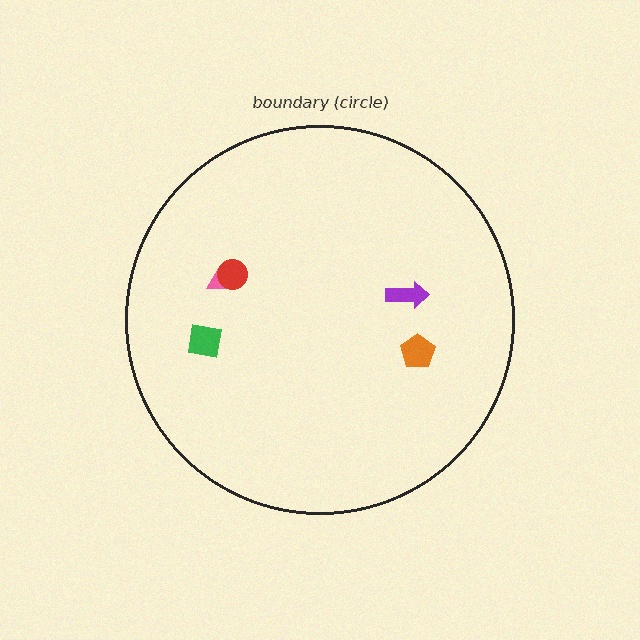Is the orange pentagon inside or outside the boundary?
Inside.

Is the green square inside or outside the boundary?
Inside.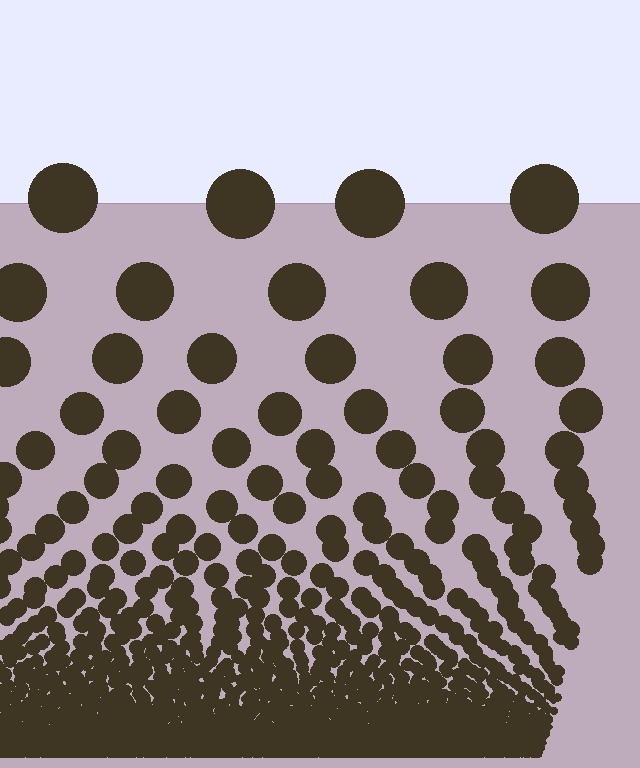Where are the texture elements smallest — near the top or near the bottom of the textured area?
Near the bottom.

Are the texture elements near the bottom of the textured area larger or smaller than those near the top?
Smaller. The gradient is inverted — elements near the bottom are smaller and denser.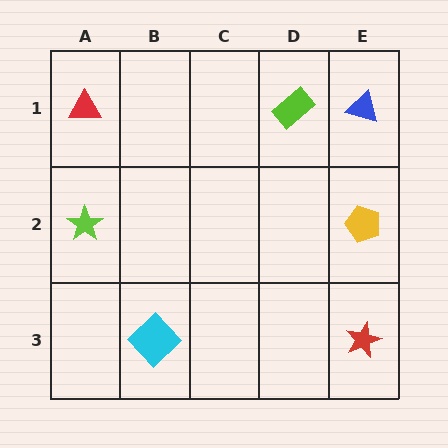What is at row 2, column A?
A lime star.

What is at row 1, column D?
A lime rectangle.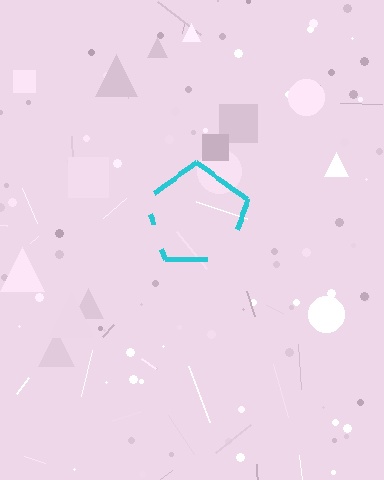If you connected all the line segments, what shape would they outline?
They would outline a pentagon.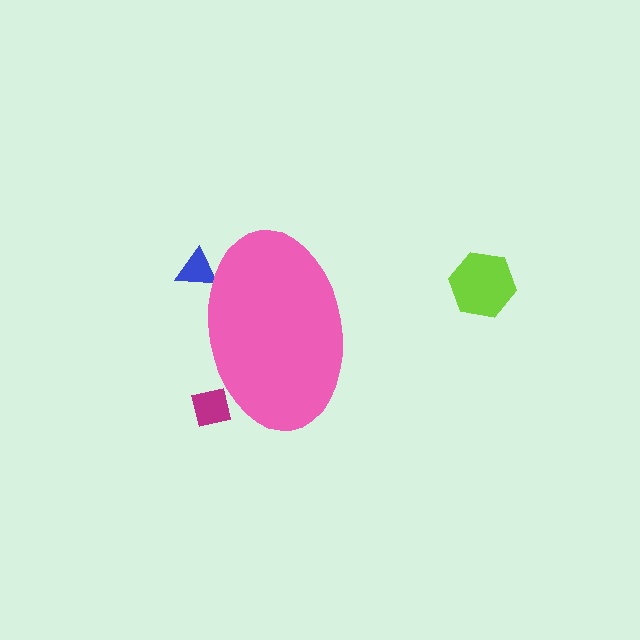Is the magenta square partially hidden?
Yes, the magenta square is partially hidden behind the pink ellipse.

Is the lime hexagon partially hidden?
No, the lime hexagon is fully visible.